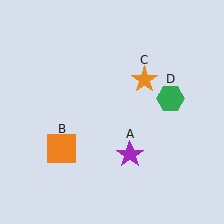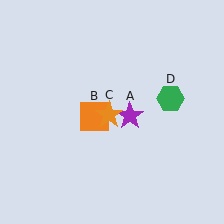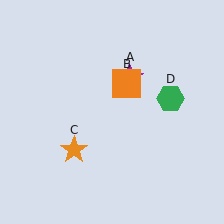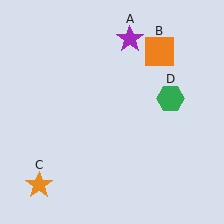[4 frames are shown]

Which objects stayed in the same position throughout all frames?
Green hexagon (object D) remained stationary.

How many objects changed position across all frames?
3 objects changed position: purple star (object A), orange square (object B), orange star (object C).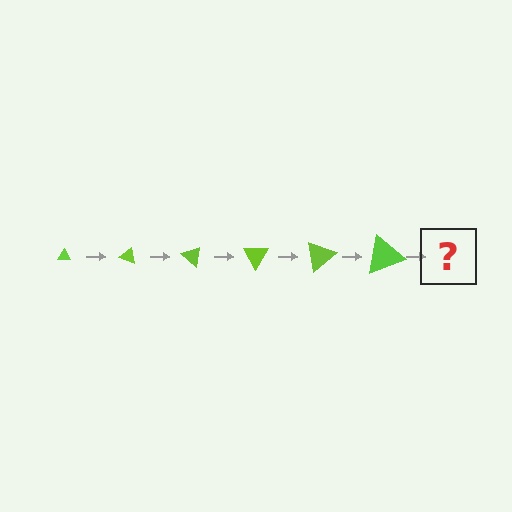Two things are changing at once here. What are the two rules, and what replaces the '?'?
The two rules are that the triangle grows larger each step and it rotates 20 degrees each step. The '?' should be a triangle, larger than the previous one and rotated 120 degrees from the start.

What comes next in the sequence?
The next element should be a triangle, larger than the previous one and rotated 120 degrees from the start.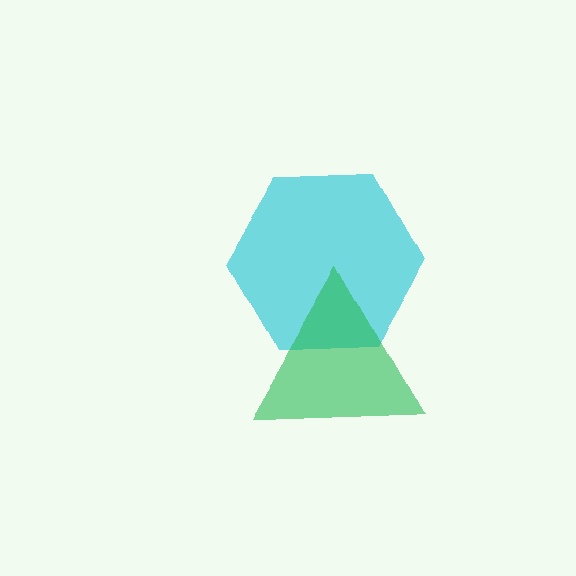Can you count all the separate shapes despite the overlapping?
Yes, there are 2 separate shapes.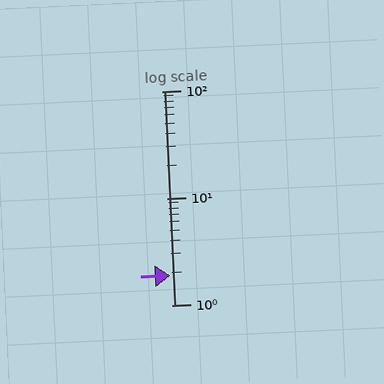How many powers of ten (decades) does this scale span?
The scale spans 2 decades, from 1 to 100.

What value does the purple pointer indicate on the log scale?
The pointer indicates approximately 1.9.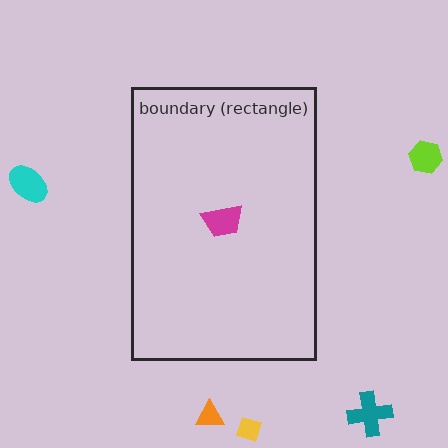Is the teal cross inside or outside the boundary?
Outside.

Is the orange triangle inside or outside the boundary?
Outside.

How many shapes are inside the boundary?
1 inside, 5 outside.